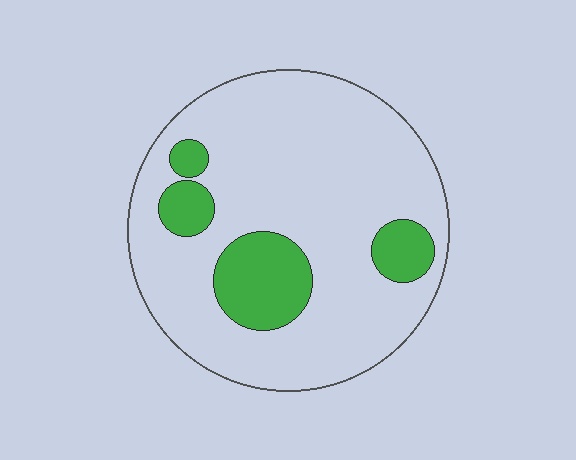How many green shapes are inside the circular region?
4.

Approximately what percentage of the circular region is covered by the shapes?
Approximately 20%.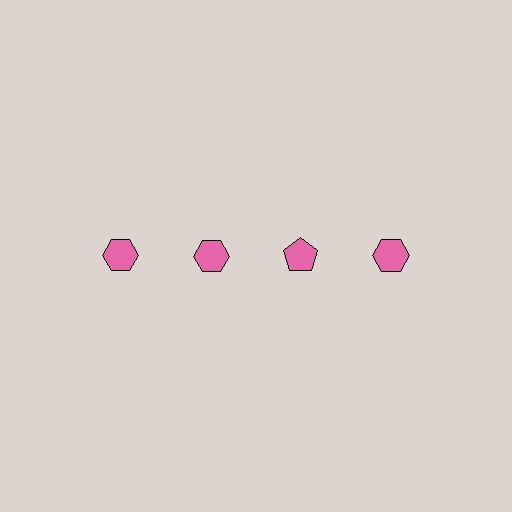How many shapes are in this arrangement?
There are 4 shapes arranged in a grid pattern.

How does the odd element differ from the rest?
It has a different shape: pentagon instead of hexagon.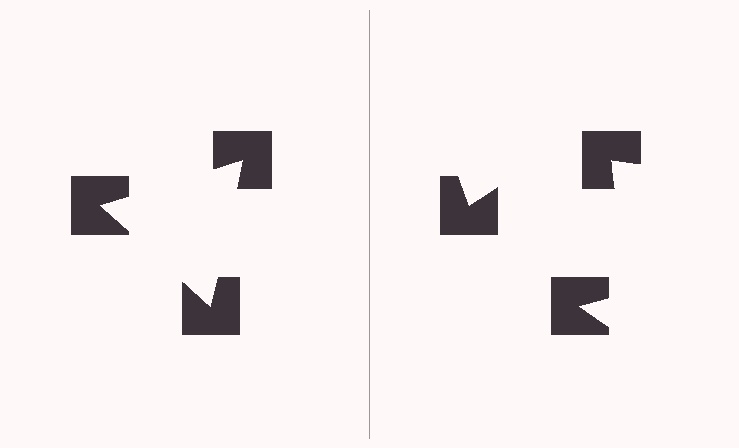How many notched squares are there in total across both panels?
6 — 3 on each side.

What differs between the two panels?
The notched squares are positioned identically on both sides; only the wedge orientations differ. On the left they align to a triangle; on the right they are misaligned.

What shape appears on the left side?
An illusory triangle.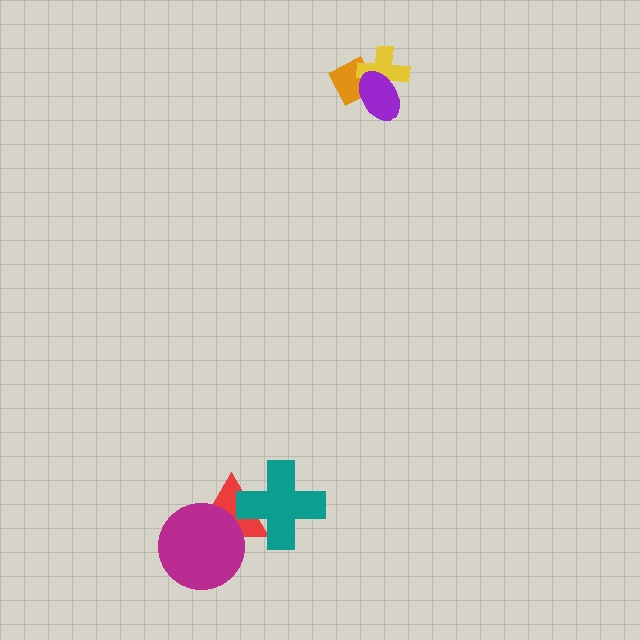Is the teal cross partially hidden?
No, no other shape covers it.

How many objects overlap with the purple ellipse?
2 objects overlap with the purple ellipse.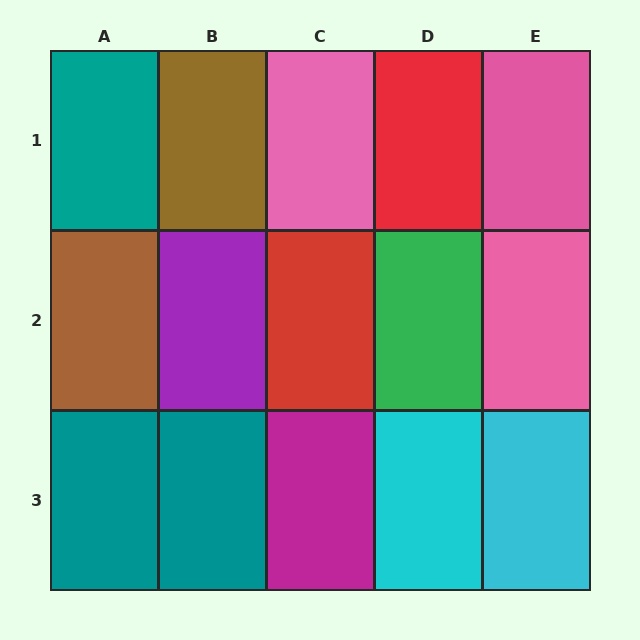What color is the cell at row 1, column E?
Pink.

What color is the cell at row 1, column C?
Pink.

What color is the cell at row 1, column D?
Red.